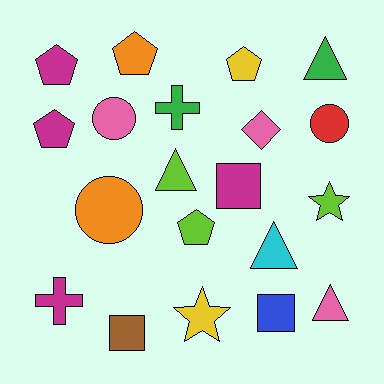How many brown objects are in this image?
There is 1 brown object.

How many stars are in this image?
There are 2 stars.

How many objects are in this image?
There are 20 objects.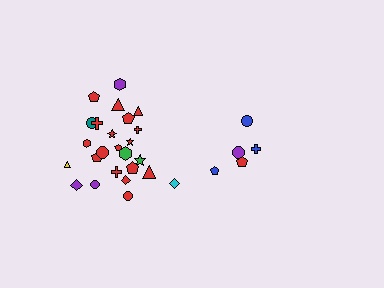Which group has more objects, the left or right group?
The left group.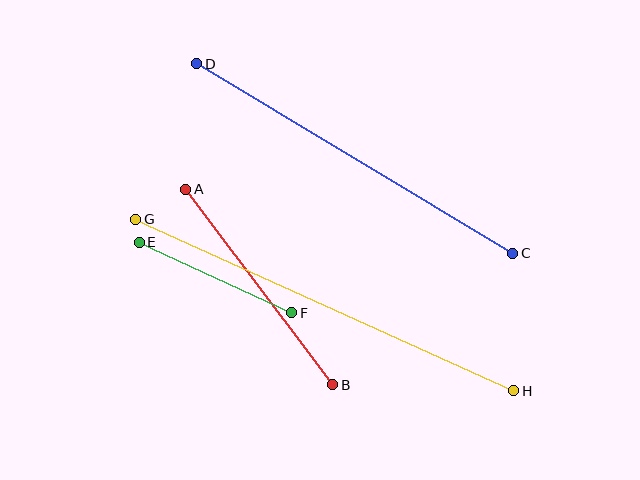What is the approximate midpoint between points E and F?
The midpoint is at approximately (216, 277) pixels.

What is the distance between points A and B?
The distance is approximately 244 pixels.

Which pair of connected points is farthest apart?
Points G and H are farthest apart.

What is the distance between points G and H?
The distance is approximately 415 pixels.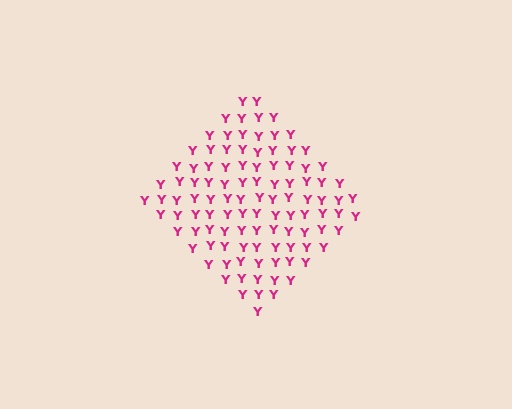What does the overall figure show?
The overall figure shows a diamond.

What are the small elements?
The small elements are letter Y's.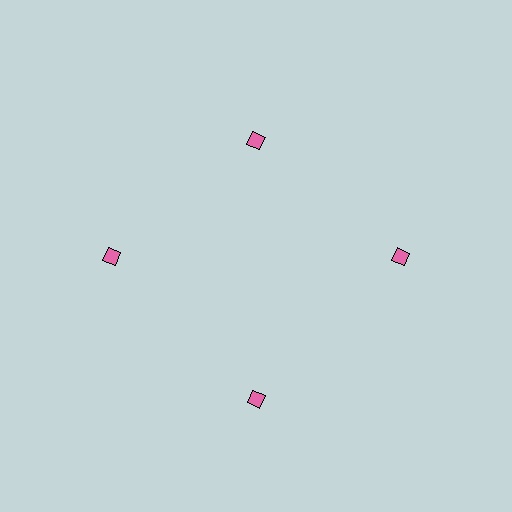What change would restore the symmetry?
The symmetry would be restored by moving it outward, back onto the ring so that all 4 diamonds sit at equal angles and equal distance from the center.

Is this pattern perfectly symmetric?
No. The 4 pink diamonds are arranged in a ring, but one element near the 12 o'clock position is pulled inward toward the center, breaking the 4-fold rotational symmetry.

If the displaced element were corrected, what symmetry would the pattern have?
It would have 4-fold rotational symmetry — the pattern would map onto itself every 90 degrees.